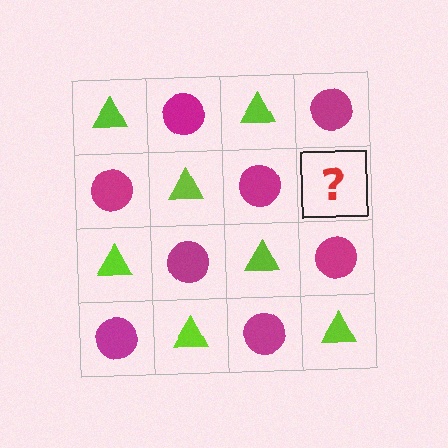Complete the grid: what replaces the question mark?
The question mark should be replaced with a lime triangle.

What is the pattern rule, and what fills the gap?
The rule is that it alternates lime triangle and magenta circle in a checkerboard pattern. The gap should be filled with a lime triangle.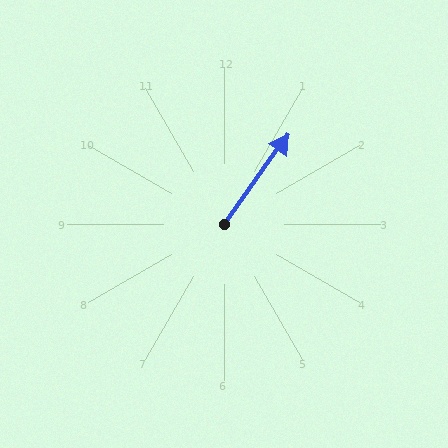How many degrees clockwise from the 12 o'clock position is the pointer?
Approximately 36 degrees.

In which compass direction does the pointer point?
Northeast.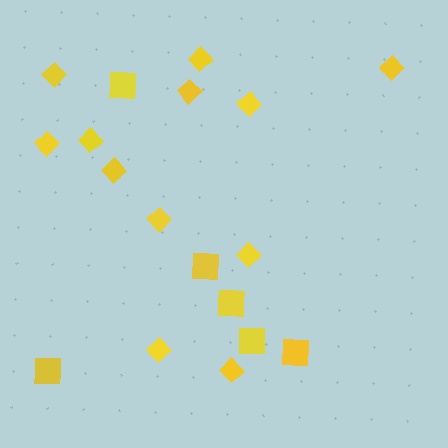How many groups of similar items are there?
There are 2 groups: one group of squares (6) and one group of diamonds (12).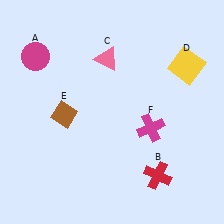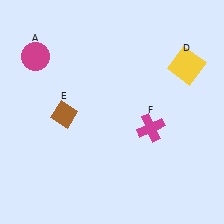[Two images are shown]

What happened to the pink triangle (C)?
The pink triangle (C) was removed in Image 2. It was in the top-left area of Image 1.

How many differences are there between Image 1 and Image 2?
There are 2 differences between the two images.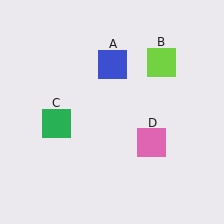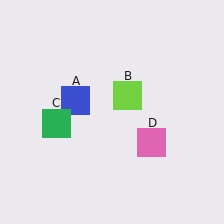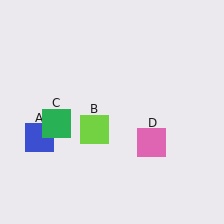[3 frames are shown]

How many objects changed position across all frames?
2 objects changed position: blue square (object A), lime square (object B).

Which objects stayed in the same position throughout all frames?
Green square (object C) and pink square (object D) remained stationary.